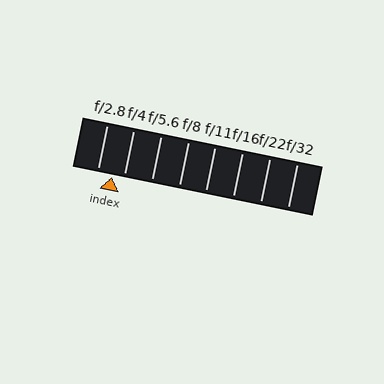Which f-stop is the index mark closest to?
The index mark is closest to f/4.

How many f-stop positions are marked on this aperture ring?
There are 8 f-stop positions marked.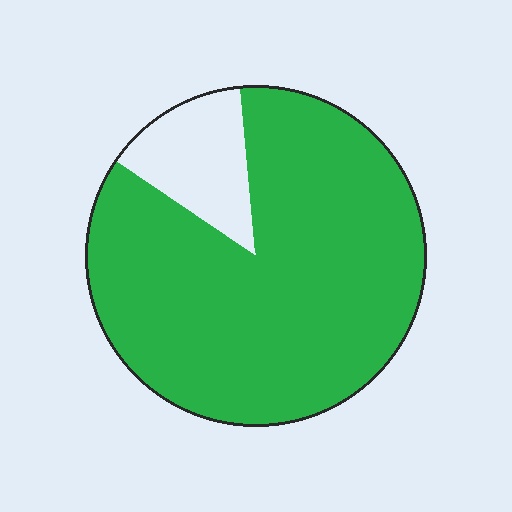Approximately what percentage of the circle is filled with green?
Approximately 85%.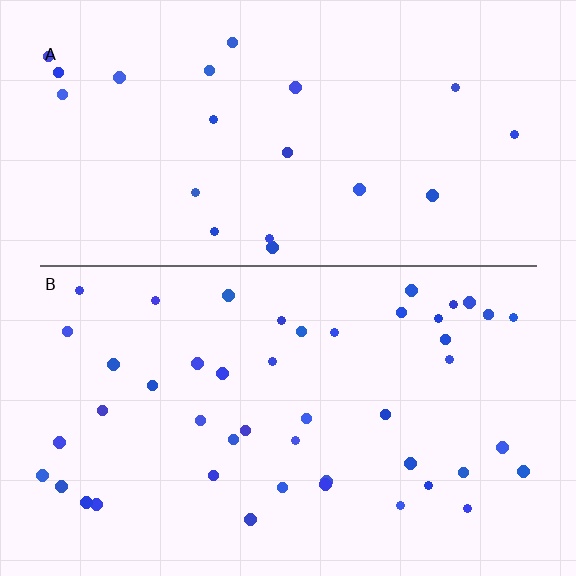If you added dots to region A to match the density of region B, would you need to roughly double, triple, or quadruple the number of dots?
Approximately double.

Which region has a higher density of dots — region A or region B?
B (the bottom).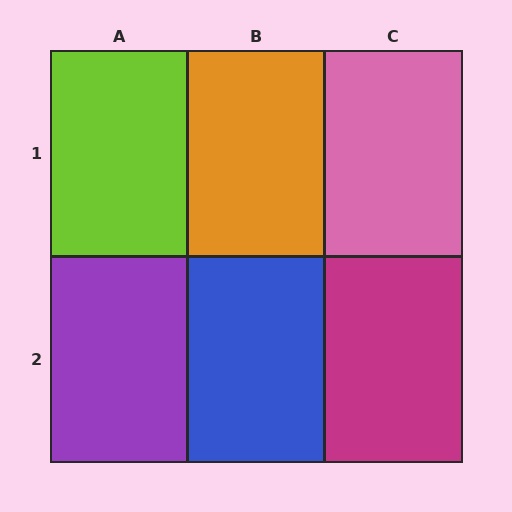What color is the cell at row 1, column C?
Pink.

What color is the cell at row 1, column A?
Lime.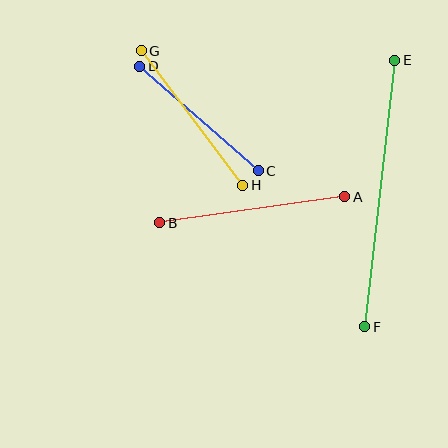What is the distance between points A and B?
The distance is approximately 186 pixels.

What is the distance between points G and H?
The distance is approximately 168 pixels.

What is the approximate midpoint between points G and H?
The midpoint is at approximately (192, 118) pixels.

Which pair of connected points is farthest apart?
Points E and F are farthest apart.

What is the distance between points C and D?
The distance is approximately 158 pixels.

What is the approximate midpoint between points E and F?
The midpoint is at approximately (380, 193) pixels.